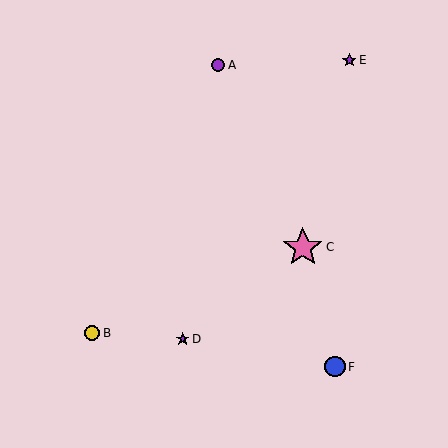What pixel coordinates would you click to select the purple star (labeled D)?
Click at (183, 339) to select the purple star D.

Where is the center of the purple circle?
The center of the purple circle is at (218, 65).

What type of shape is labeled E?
Shape E is a purple star.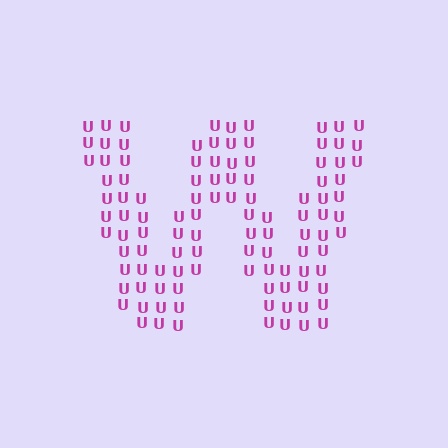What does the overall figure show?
The overall figure shows the letter W.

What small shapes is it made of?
It is made of small letter U's.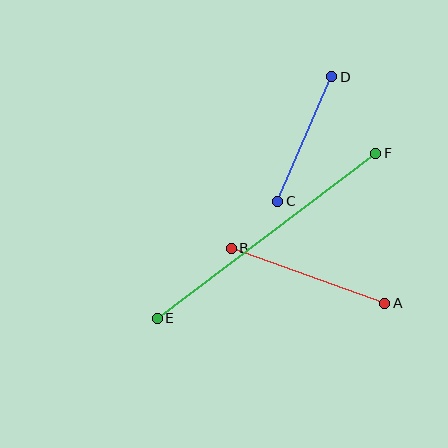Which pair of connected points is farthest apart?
Points E and F are farthest apart.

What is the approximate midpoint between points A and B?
The midpoint is at approximately (308, 276) pixels.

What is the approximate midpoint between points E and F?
The midpoint is at approximately (266, 236) pixels.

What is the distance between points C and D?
The distance is approximately 136 pixels.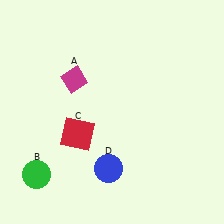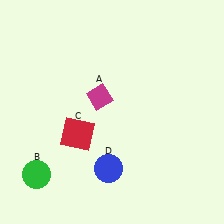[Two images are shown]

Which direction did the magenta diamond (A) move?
The magenta diamond (A) moved right.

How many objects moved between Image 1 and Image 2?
1 object moved between the two images.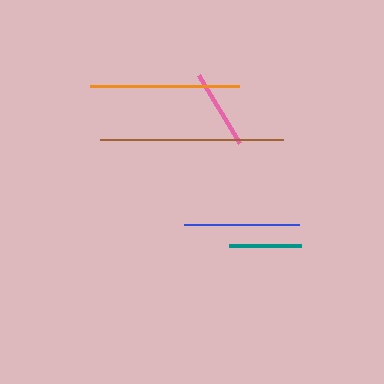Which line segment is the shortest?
The teal line is the shortest at approximately 72 pixels.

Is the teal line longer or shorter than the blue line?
The blue line is longer than the teal line.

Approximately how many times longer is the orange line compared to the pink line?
The orange line is approximately 1.9 times the length of the pink line.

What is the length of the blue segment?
The blue segment is approximately 115 pixels long.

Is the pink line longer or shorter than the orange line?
The orange line is longer than the pink line.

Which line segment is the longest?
The brown line is the longest at approximately 183 pixels.